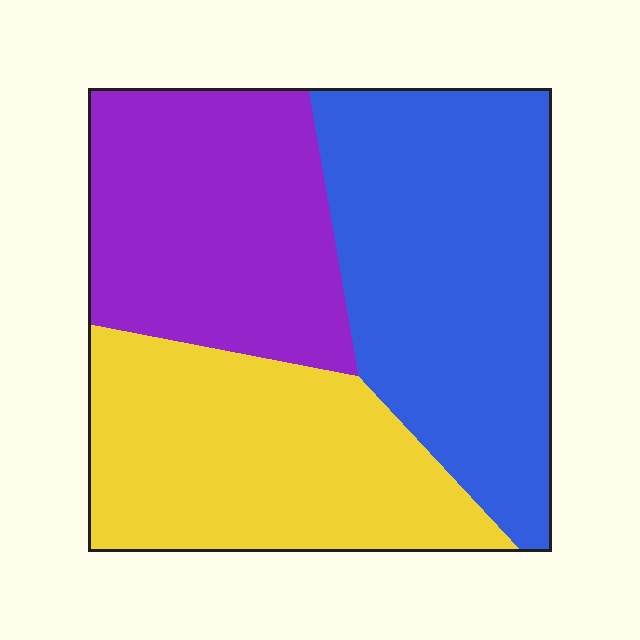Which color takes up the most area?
Blue, at roughly 40%.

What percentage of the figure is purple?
Purple covers 30% of the figure.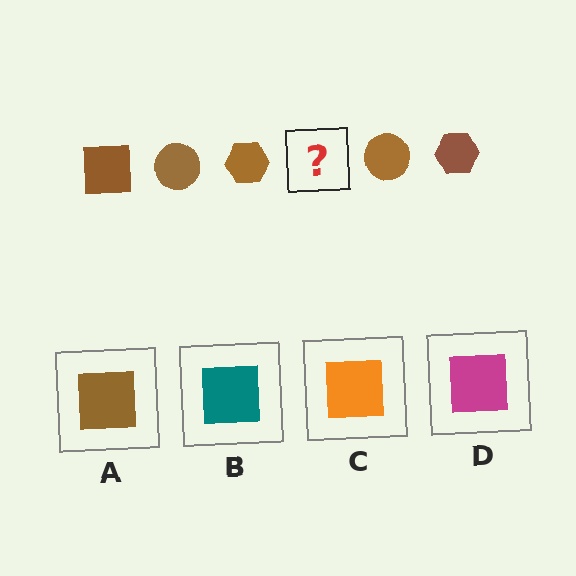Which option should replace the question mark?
Option A.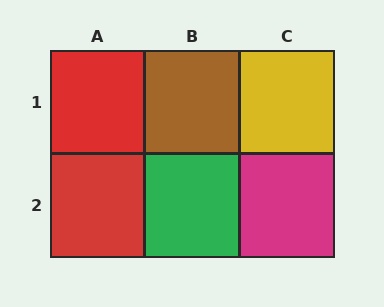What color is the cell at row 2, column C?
Magenta.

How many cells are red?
2 cells are red.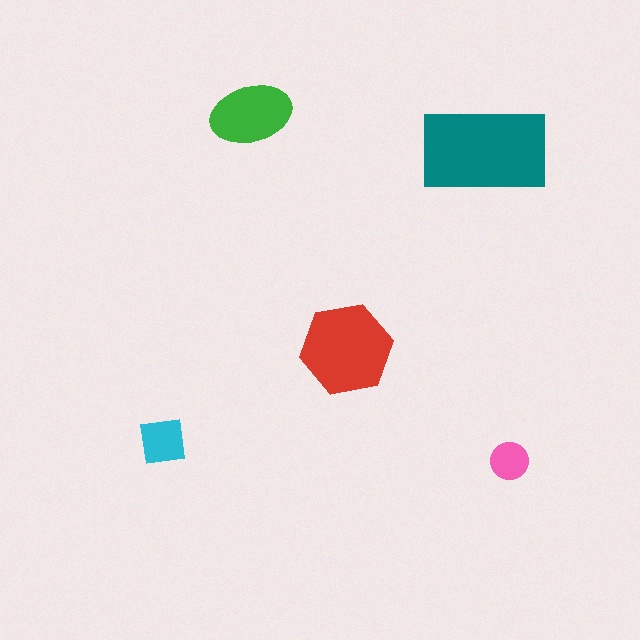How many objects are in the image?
There are 5 objects in the image.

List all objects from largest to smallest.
The teal rectangle, the red hexagon, the green ellipse, the cyan square, the pink circle.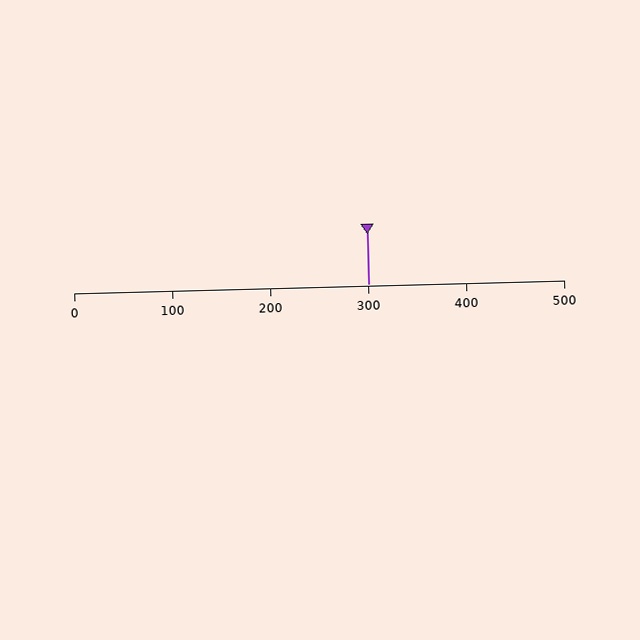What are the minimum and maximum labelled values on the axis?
The axis runs from 0 to 500.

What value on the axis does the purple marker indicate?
The marker indicates approximately 300.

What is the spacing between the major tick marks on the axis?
The major ticks are spaced 100 apart.